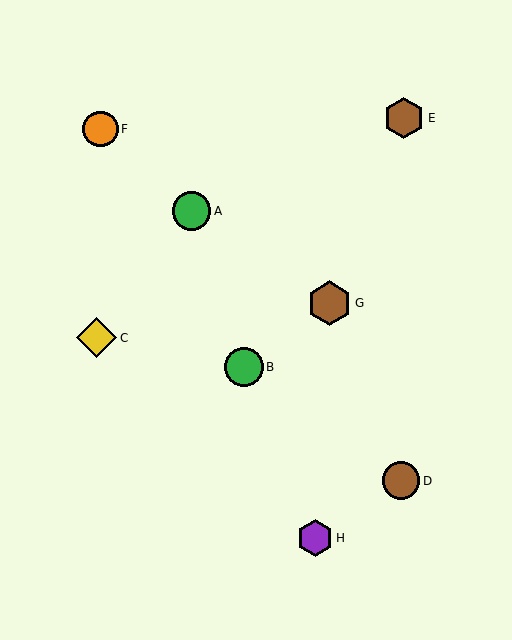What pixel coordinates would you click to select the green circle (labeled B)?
Click at (244, 367) to select the green circle B.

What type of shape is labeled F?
Shape F is an orange circle.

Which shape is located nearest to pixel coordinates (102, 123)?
The orange circle (labeled F) at (100, 129) is nearest to that location.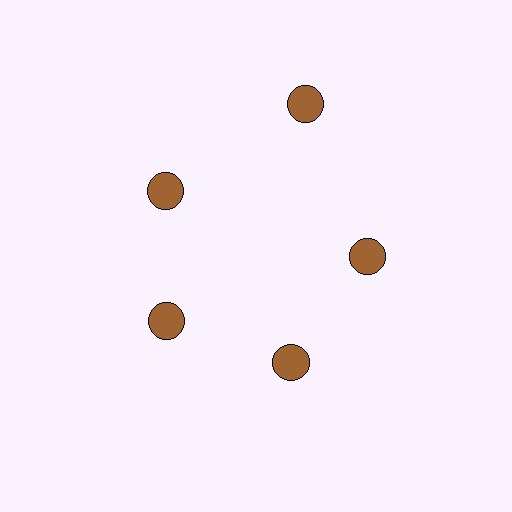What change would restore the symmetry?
The symmetry would be restored by moving it inward, back onto the ring so that all 5 circles sit at equal angles and equal distance from the center.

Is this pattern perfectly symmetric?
No. The 5 brown circles are arranged in a ring, but one element near the 1 o'clock position is pushed outward from the center, breaking the 5-fold rotational symmetry.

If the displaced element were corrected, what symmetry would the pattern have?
It would have 5-fold rotational symmetry — the pattern would map onto itself every 72 degrees.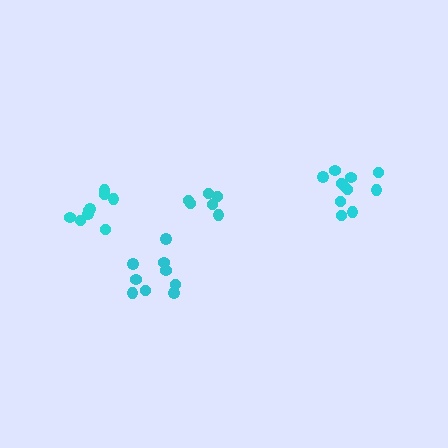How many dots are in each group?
Group 1: 6 dots, Group 2: 9 dots, Group 3: 9 dots, Group 4: 11 dots (35 total).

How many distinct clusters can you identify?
There are 4 distinct clusters.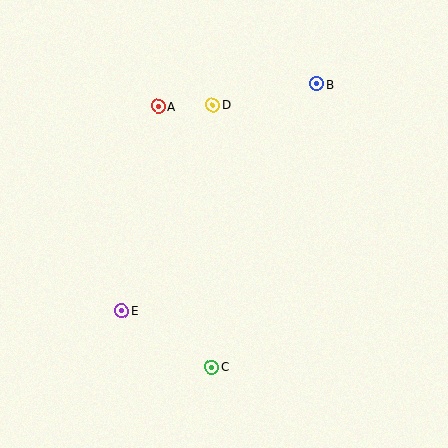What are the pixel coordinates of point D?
Point D is at (213, 105).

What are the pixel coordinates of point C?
Point C is at (212, 367).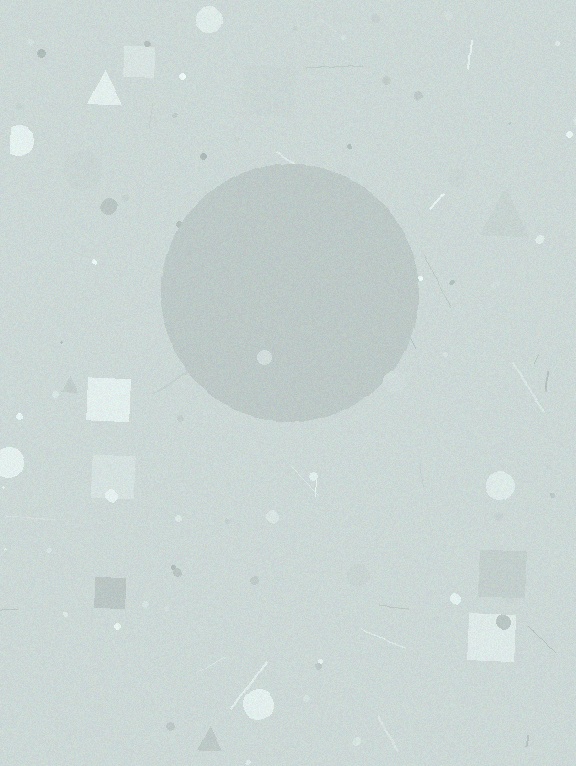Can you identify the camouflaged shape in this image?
The camouflaged shape is a circle.